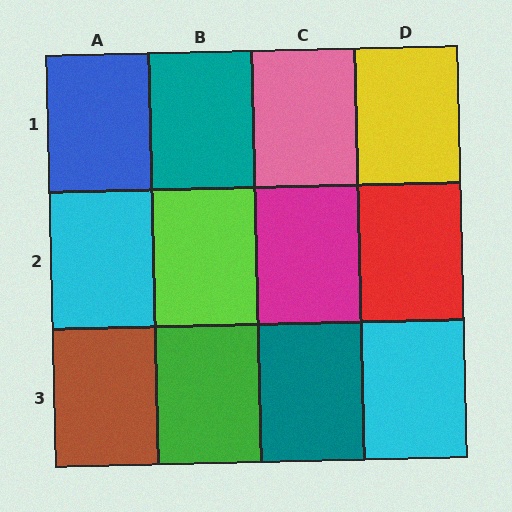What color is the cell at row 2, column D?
Red.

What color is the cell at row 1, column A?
Blue.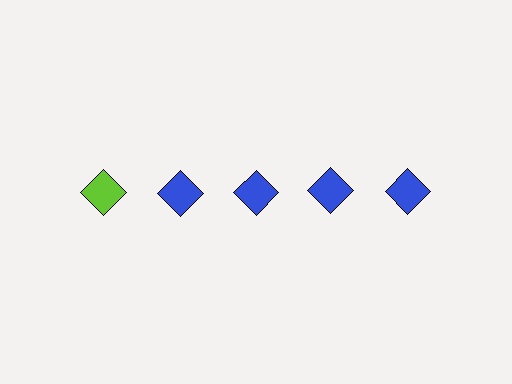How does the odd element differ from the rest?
It has a different color: lime instead of blue.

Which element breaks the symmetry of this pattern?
The lime diamond in the top row, leftmost column breaks the symmetry. All other shapes are blue diamonds.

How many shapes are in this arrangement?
There are 5 shapes arranged in a grid pattern.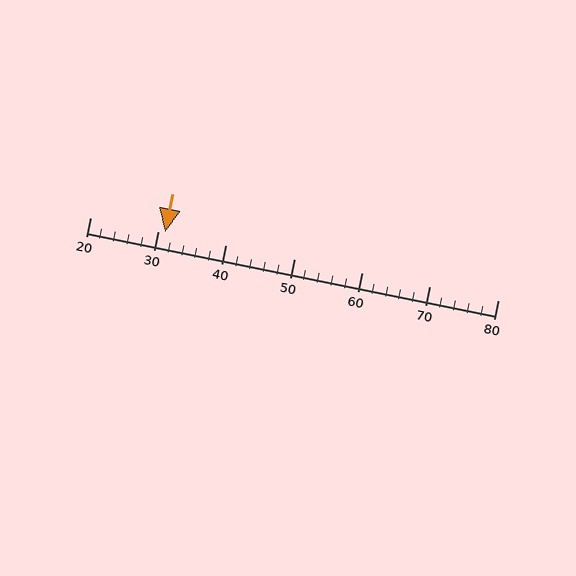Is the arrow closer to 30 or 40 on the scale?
The arrow is closer to 30.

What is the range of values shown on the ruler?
The ruler shows values from 20 to 80.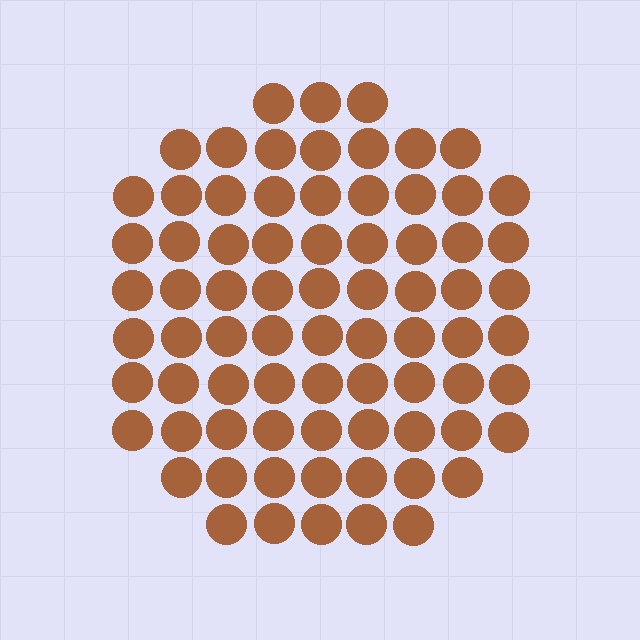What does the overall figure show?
The overall figure shows a circle.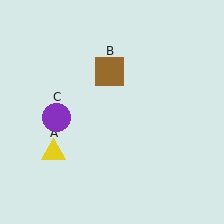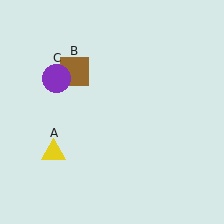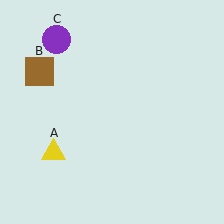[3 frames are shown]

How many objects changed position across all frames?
2 objects changed position: brown square (object B), purple circle (object C).